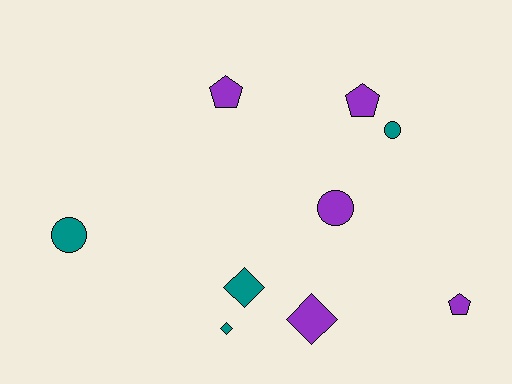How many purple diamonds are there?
There is 1 purple diamond.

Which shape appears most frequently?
Pentagon, with 3 objects.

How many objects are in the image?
There are 9 objects.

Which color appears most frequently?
Purple, with 5 objects.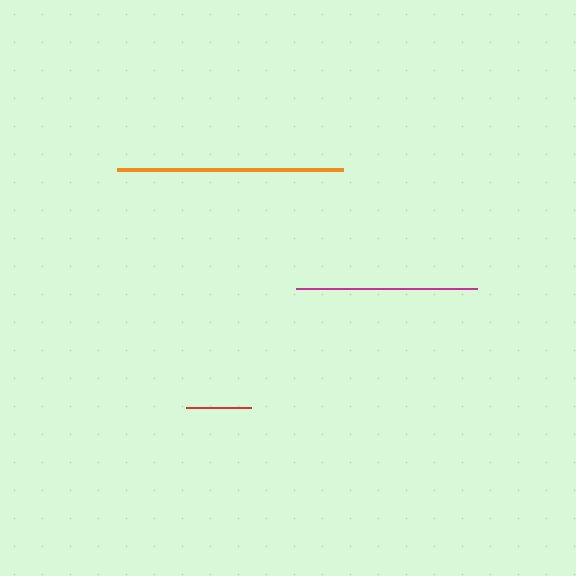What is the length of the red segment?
The red segment is approximately 65 pixels long.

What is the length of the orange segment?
The orange segment is approximately 226 pixels long.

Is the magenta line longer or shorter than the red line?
The magenta line is longer than the red line.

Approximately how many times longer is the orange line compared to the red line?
The orange line is approximately 3.5 times the length of the red line.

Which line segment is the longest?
The orange line is the longest at approximately 226 pixels.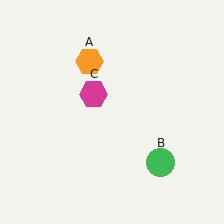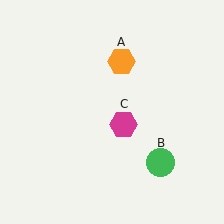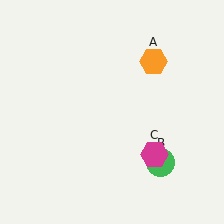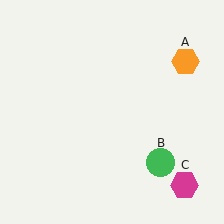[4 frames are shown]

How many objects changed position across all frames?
2 objects changed position: orange hexagon (object A), magenta hexagon (object C).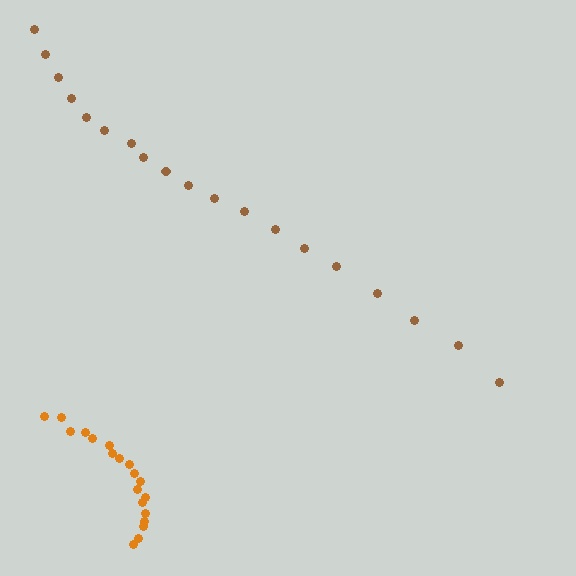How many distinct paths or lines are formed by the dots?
There are 2 distinct paths.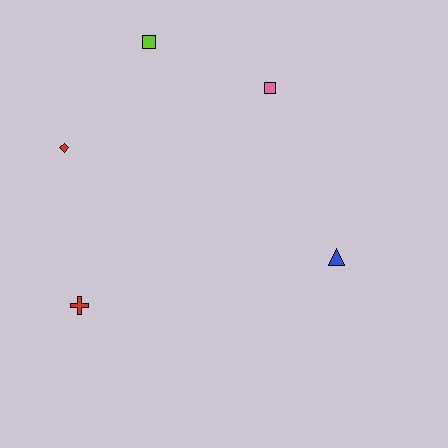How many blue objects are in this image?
There is 1 blue object.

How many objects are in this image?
There are 5 objects.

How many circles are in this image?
There are no circles.